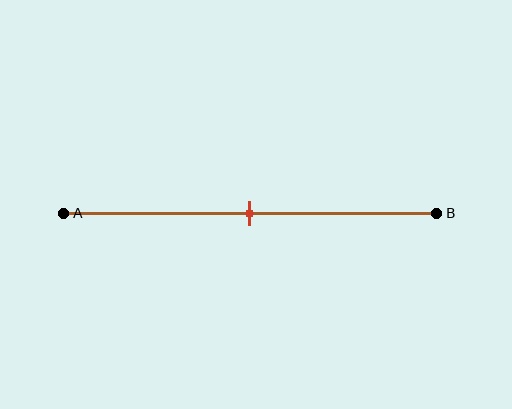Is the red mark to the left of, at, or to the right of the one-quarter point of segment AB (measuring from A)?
The red mark is to the right of the one-quarter point of segment AB.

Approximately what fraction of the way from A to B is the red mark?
The red mark is approximately 50% of the way from A to B.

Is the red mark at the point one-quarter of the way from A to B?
No, the mark is at about 50% from A, not at the 25% one-quarter point.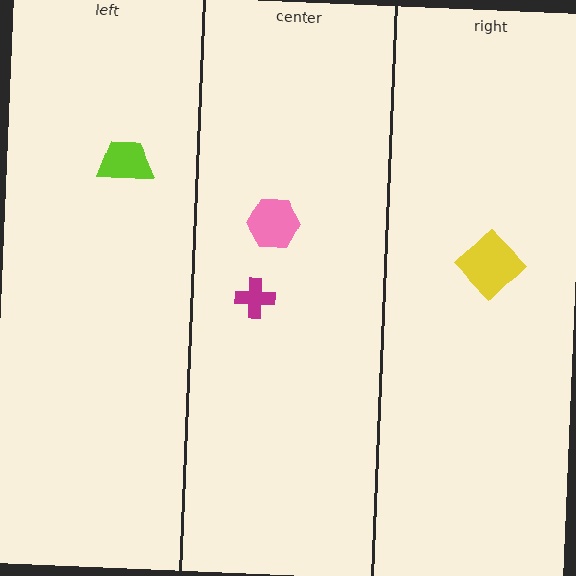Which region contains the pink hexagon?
The center region.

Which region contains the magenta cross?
The center region.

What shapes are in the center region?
The magenta cross, the pink hexagon.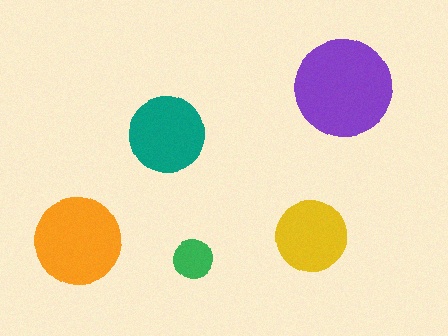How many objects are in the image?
There are 5 objects in the image.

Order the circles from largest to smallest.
the purple one, the orange one, the teal one, the yellow one, the green one.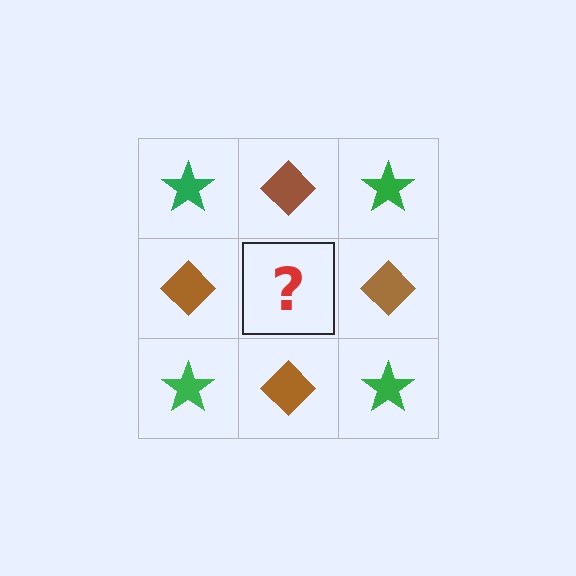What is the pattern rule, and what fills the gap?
The rule is that it alternates green star and brown diamond in a checkerboard pattern. The gap should be filled with a green star.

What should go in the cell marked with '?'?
The missing cell should contain a green star.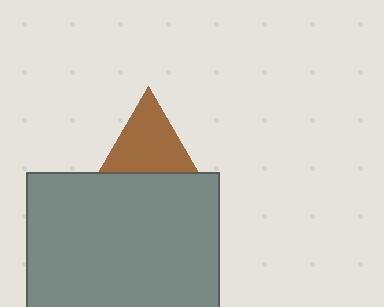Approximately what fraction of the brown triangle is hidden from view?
Roughly 49% of the brown triangle is hidden behind the gray rectangle.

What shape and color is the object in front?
The object in front is a gray rectangle.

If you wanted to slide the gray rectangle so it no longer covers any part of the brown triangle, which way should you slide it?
Slide it down — that is the most direct way to separate the two shapes.